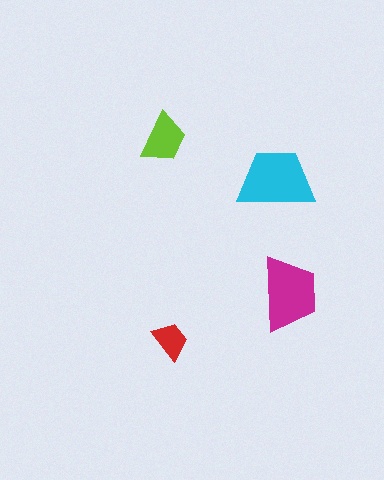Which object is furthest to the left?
The lime trapezoid is leftmost.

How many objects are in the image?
There are 4 objects in the image.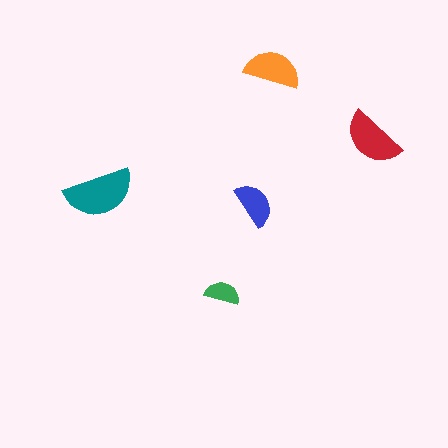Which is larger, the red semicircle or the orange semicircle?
The red one.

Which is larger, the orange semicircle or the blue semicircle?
The orange one.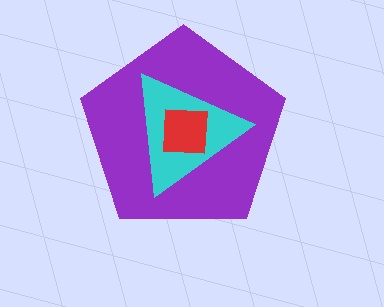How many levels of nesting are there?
3.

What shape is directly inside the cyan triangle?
The red square.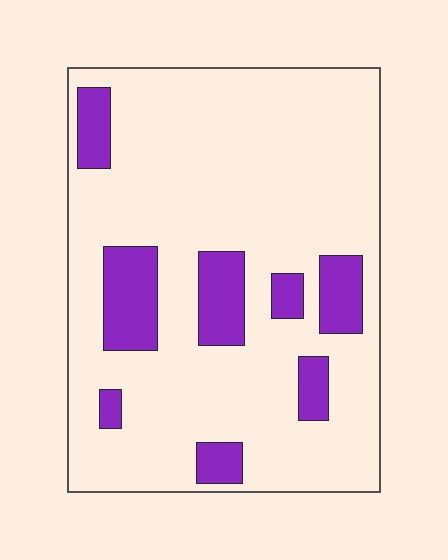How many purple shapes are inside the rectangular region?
8.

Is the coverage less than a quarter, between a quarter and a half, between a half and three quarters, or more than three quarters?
Less than a quarter.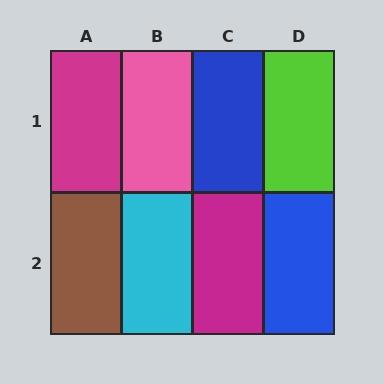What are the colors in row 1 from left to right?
Magenta, pink, blue, lime.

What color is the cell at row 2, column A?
Brown.